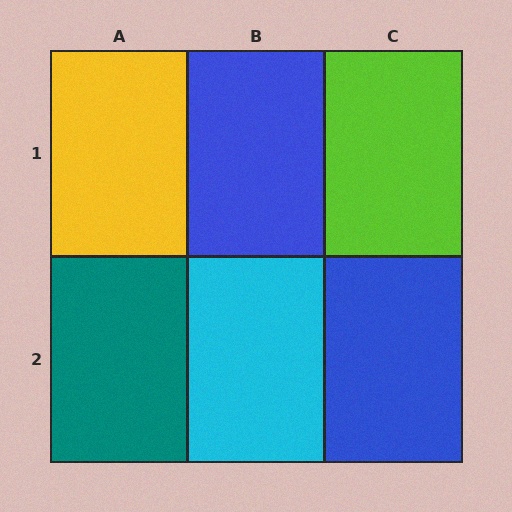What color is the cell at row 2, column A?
Teal.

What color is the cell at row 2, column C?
Blue.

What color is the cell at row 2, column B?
Cyan.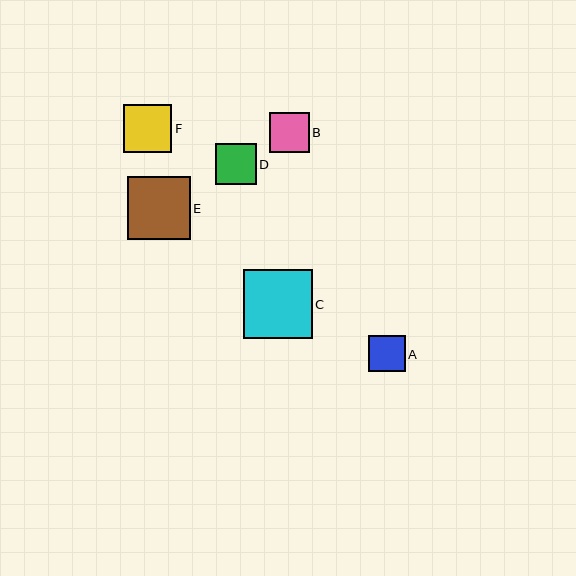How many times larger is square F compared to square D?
Square F is approximately 1.2 times the size of square D.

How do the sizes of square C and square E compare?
Square C and square E are approximately the same size.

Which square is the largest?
Square C is the largest with a size of approximately 69 pixels.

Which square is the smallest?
Square A is the smallest with a size of approximately 37 pixels.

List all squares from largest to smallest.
From largest to smallest: C, E, F, D, B, A.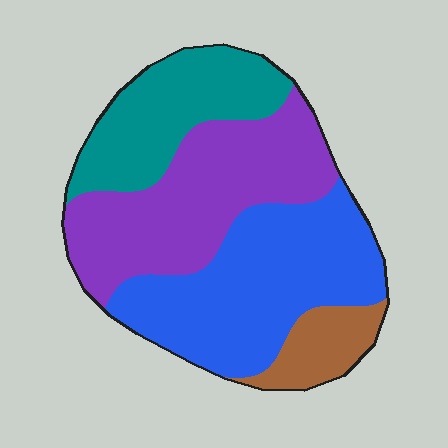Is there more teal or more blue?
Blue.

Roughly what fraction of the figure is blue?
Blue covers around 35% of the figure.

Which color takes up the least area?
Brown, at roughly 10%.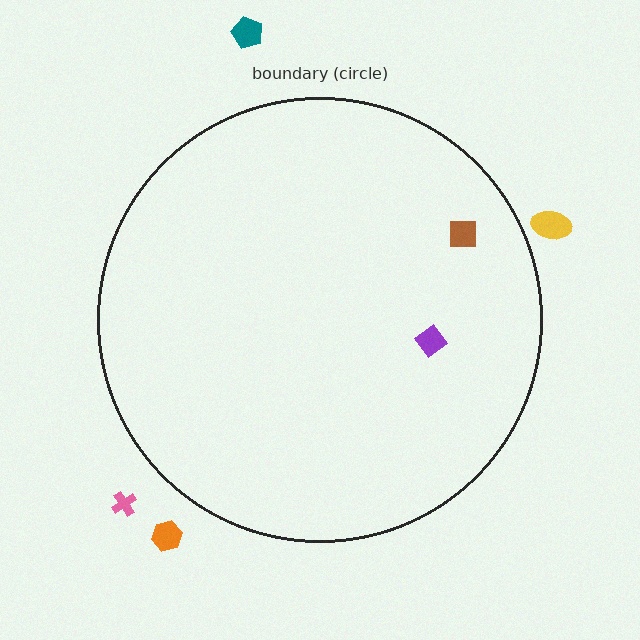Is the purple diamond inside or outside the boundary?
Inside.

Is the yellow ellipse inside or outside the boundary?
Outside.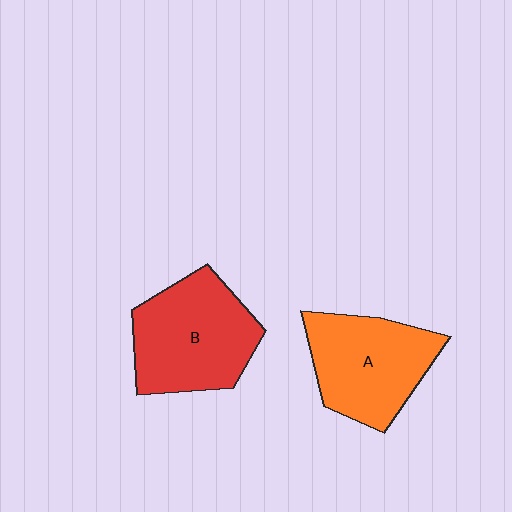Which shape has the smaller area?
Shape A (orange).